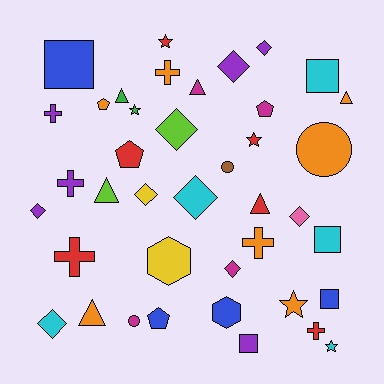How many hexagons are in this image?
There are 2 hexagons.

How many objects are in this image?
There are 40 objects.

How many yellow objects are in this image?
There are 2 yellow objects.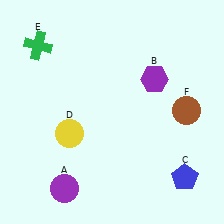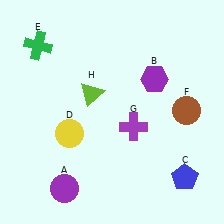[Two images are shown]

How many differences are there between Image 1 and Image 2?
There are 2 differences between the two images.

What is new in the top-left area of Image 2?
A lime triangle (H) was added in the top-left area of Image 2.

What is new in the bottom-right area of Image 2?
A purple cross (G) was added in the bottom-right area of Image 2.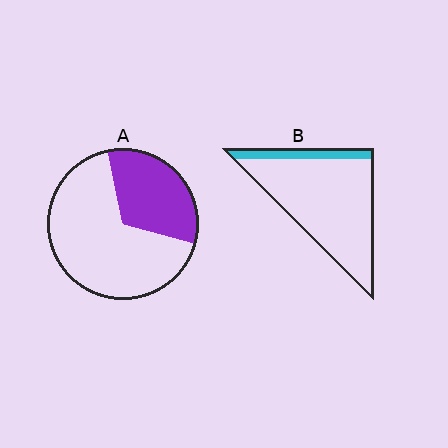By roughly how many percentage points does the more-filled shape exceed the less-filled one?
By roughly 20 percentage points (A over B).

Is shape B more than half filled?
No.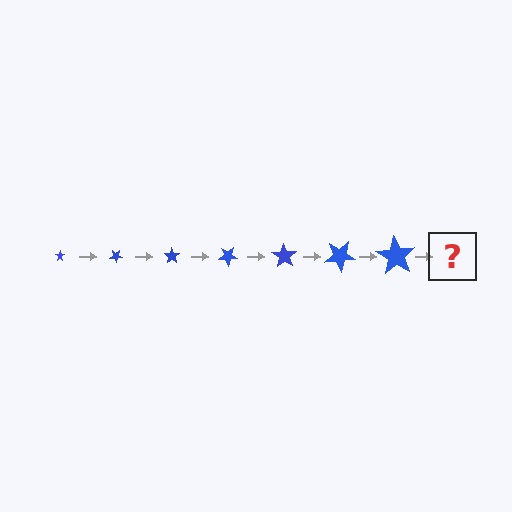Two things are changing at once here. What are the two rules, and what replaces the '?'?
The two rules are that the star grows larger each step and it rotates 35 degrees each step. The '?' should be a star, larger than the previous one and rotated 245 degrees from the start.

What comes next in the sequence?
The next element should be a star, larger than the previous one and rotated 245 degrees from the start.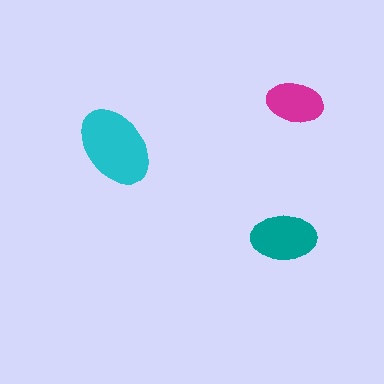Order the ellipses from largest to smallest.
the cyan one, the teal one, the magenta one.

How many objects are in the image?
There are 3 objects in the image.